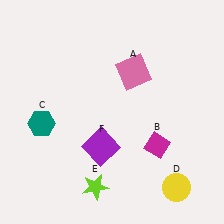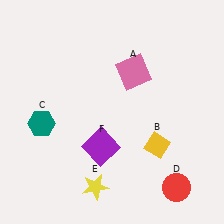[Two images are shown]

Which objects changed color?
B changed from magenta to yellow. D changed from yellow to red. E changed from lime to yellow.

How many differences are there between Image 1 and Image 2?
There are 3 differences between the two images.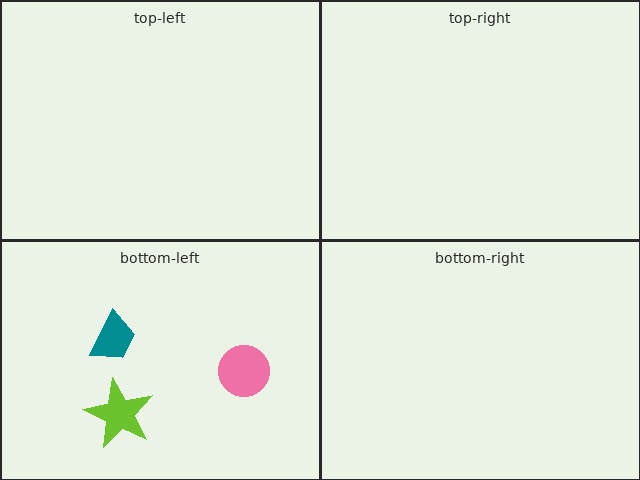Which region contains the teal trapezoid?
The bottom-left region.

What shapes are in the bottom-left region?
The teal trapezoid, the pink circle, the lime star.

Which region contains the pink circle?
The bottom-left region.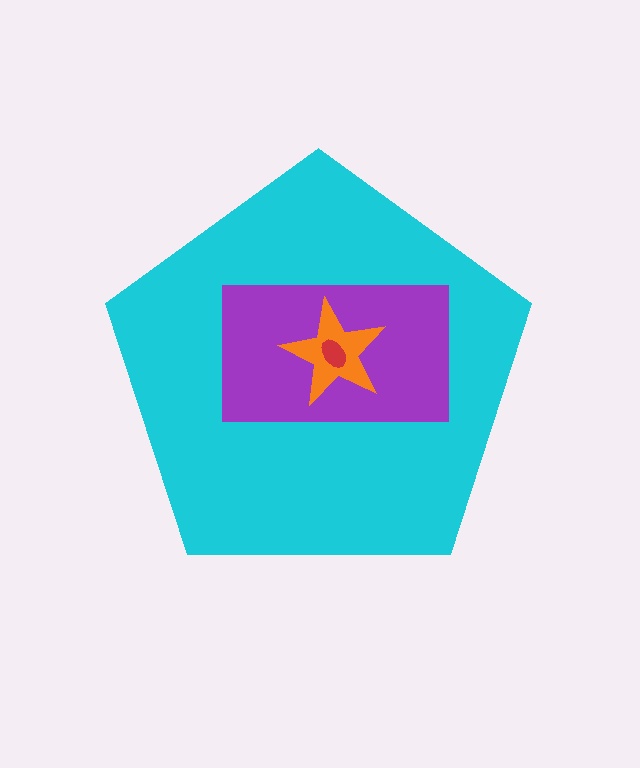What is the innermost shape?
The red ellipse.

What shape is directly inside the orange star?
The red ellipse.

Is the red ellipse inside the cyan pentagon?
Yes.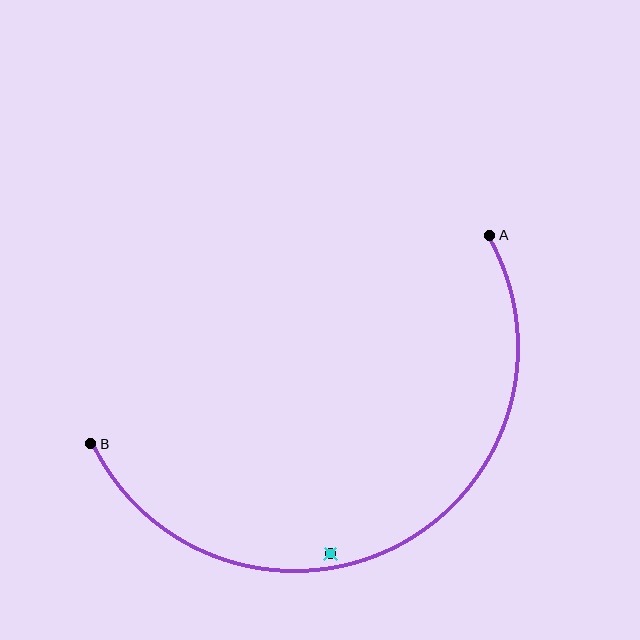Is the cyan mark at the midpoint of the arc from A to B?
No — the cyan mark does not lie on the arc at all. It sits slightly inside the curve.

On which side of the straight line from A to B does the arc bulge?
The arc bulges below the straight line connecting A and B.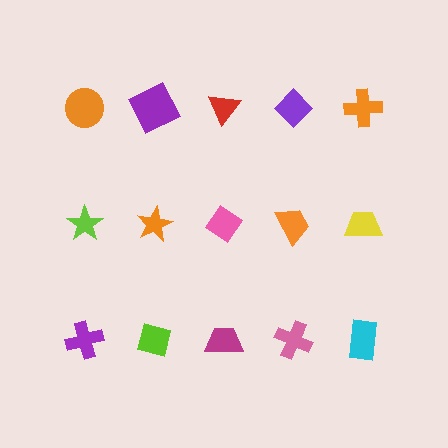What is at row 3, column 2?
A lime square.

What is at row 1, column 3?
A red triangle.